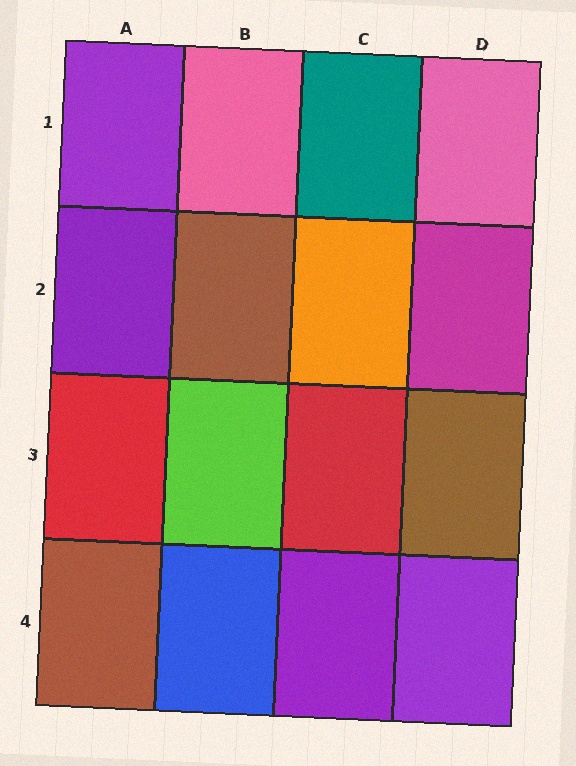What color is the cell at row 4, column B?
Blue.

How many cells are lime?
1 cell is lime.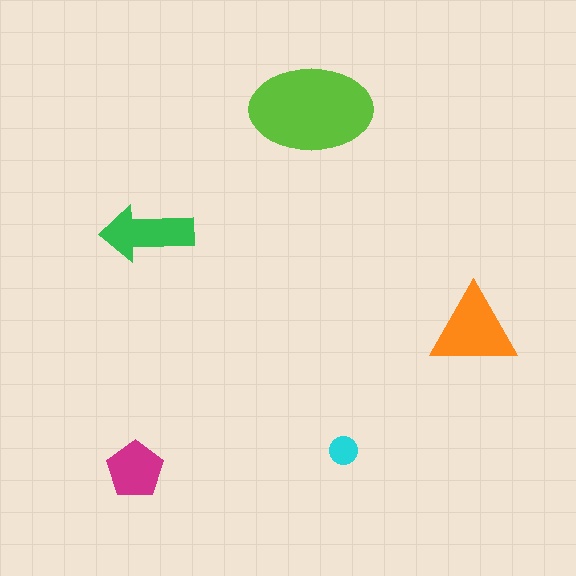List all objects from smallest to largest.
The cyan circle, the magenta pentagon, the green arrow, the orange triangle, the lime ellipse.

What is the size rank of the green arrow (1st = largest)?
3rd.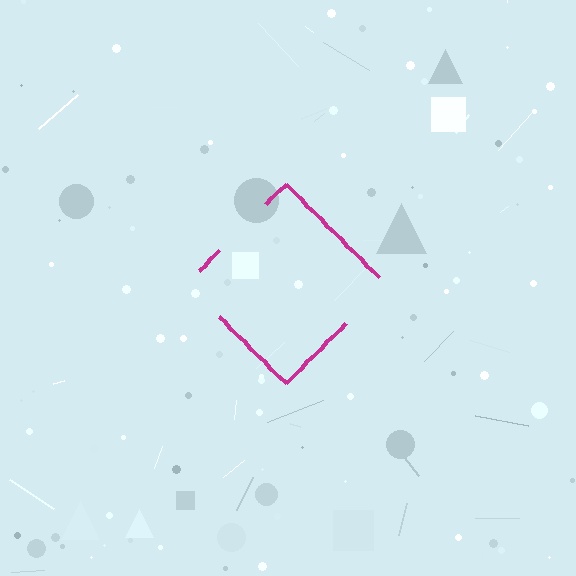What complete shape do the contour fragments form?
The contour fragments form a diamond.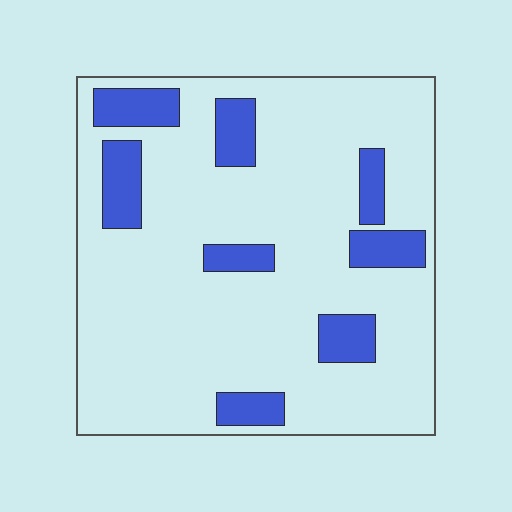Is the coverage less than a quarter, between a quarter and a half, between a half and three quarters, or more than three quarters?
Less than a quarter.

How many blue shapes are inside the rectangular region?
8.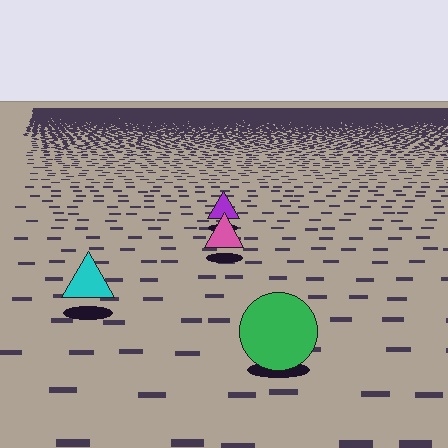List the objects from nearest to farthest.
From nearest to farthest: the green circle, the cyan triangle, the pink triangle, the purple triangle.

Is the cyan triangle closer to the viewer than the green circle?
No. The green circle is closer — you can tell from the texture gradient: the ground texture is coarser near it.